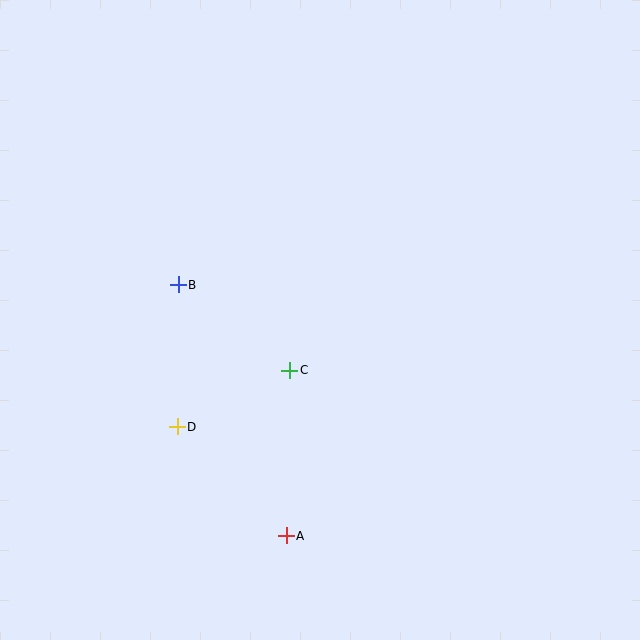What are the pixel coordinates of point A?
Point A is at (286, 536).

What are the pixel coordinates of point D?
Point D is at (177, 427).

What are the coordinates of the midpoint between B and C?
The midpoint between B and C is at (234, 327).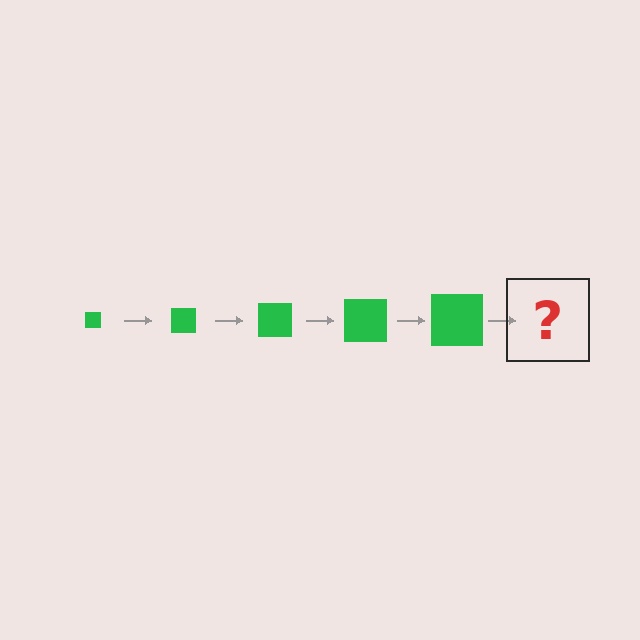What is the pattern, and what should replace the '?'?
The pattern is that the square gets progressively larger each step. The '?' should be a green square, larger than the previous one.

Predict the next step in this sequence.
The next step is a green square, larger than the previous one.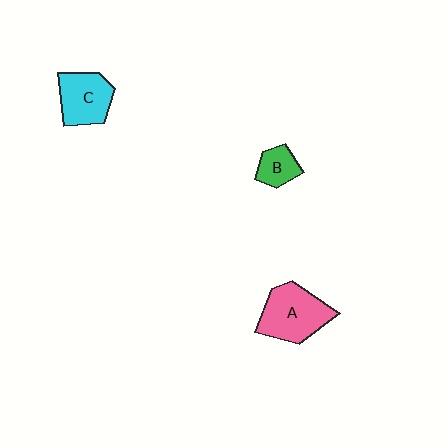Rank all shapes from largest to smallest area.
From largest to smallest: A (pink), C (cyan), B (green).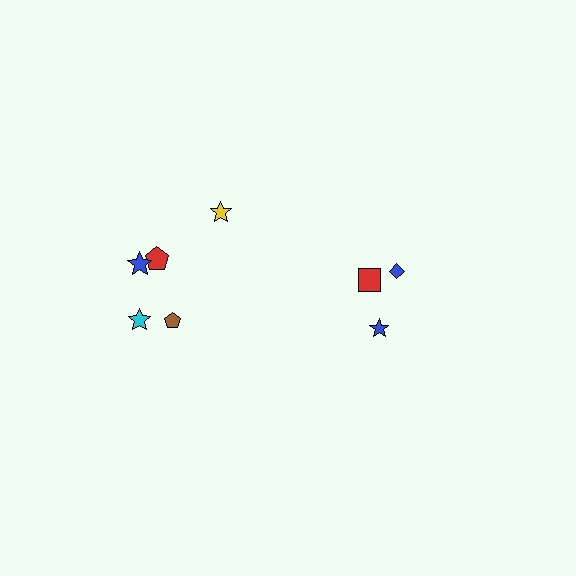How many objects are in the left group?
There are 5 objects.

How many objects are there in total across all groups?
There are 8 objects.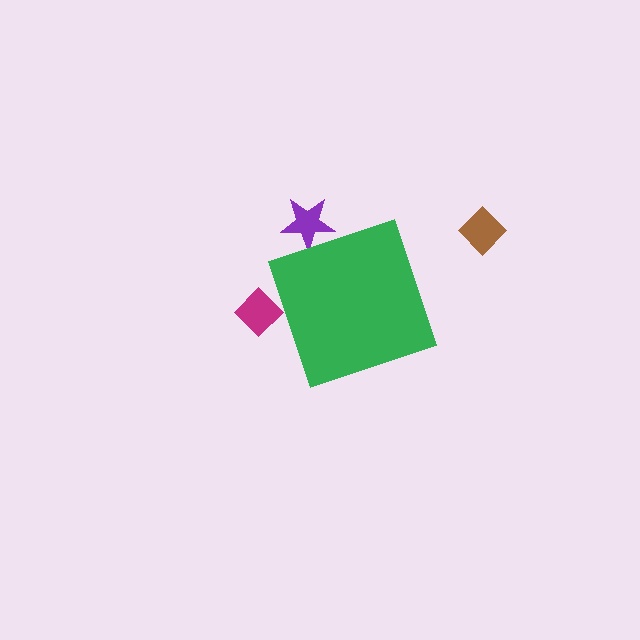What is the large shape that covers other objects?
A green diamond.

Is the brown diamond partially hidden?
No, the brown diamond is fully visible.